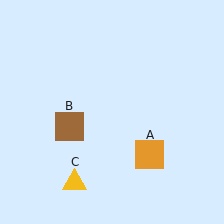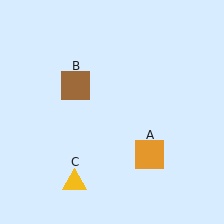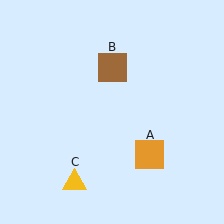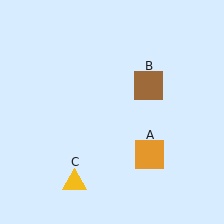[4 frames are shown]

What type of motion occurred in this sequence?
The brown square (object B) rotated clockwise around the center of the scene.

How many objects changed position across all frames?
1 object changed position: brown square (object B).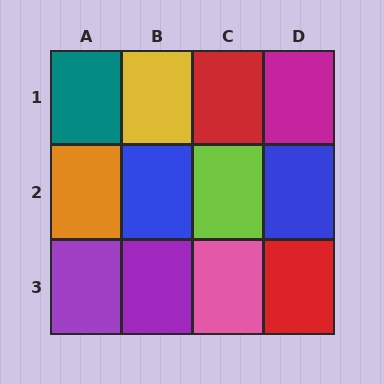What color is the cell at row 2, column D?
Blue.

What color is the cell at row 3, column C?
Pink.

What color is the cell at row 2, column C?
Lime.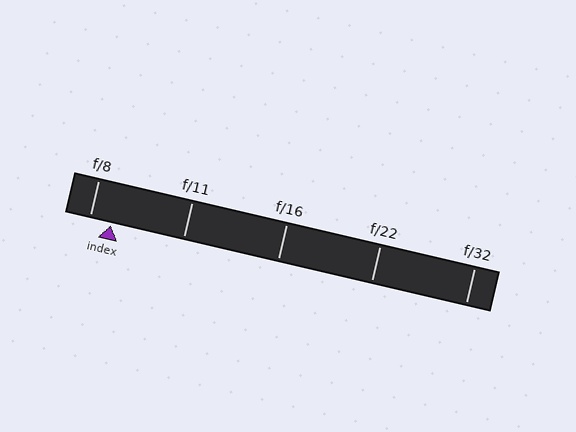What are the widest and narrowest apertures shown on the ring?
The widest aperture shown is f/8 and the narrowest is f/32.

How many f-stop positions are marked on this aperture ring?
There are 5 f-stop positions marked.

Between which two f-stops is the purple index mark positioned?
The index mark is between f/8 and f/11.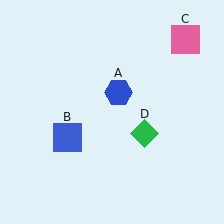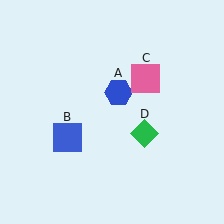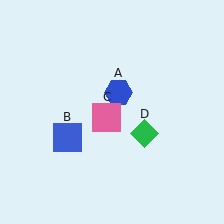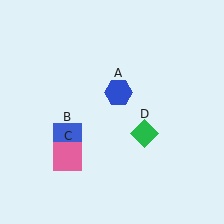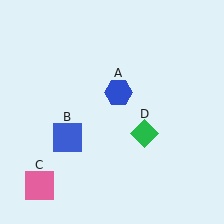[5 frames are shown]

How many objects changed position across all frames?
1 object changed position: pink square (object C).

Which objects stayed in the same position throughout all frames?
Blue hexagon (object A) and blue square (object B) and green diamond (object D) remained stationary.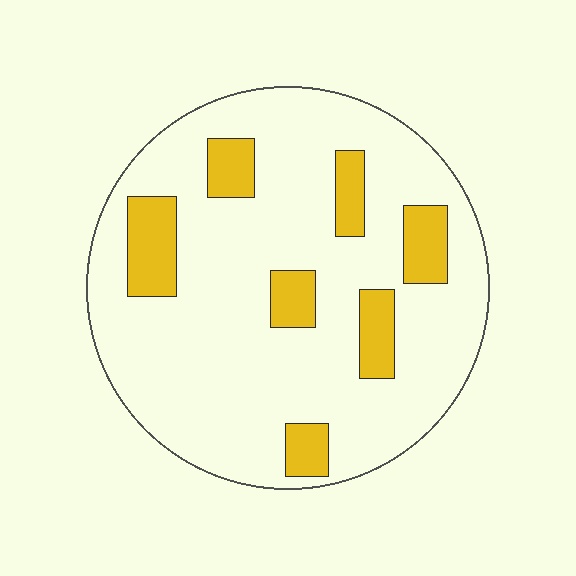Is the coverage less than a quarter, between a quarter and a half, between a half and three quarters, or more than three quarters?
Less than a quarter.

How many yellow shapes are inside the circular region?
7.